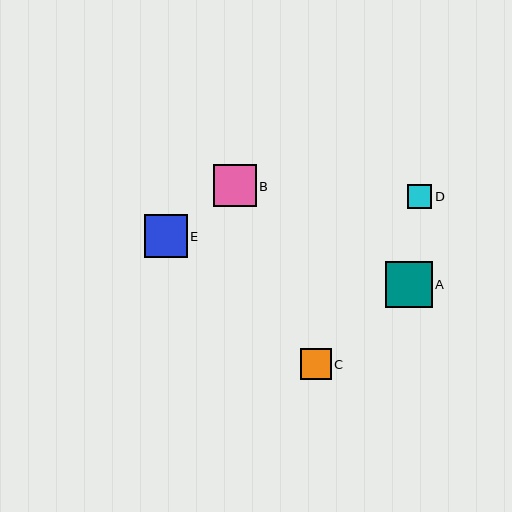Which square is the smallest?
Square D is the smallest with a size of approximately 24 pixels.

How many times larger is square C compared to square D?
Square C is approximately 1.3 times the size of square D.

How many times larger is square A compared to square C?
Square A is approximately 1.5 times the size of square C.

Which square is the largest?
Square A is the largest with a size of approximately 47 pixels.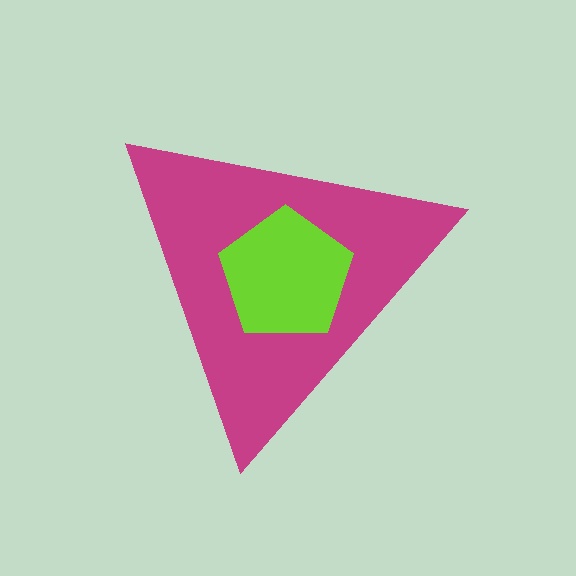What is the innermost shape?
The lime pentagon.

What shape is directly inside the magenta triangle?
The lime pentagon.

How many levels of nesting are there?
2.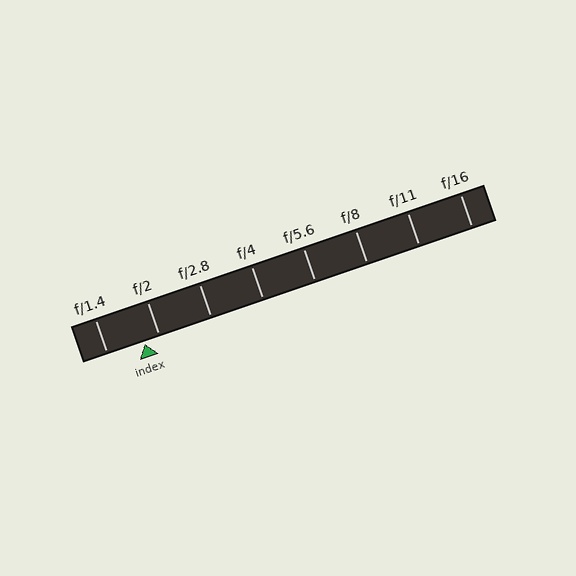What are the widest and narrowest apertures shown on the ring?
The widest aperture shown is f/1.4 and the narrowest is f/16.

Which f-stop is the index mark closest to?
The index mark is closest to f/2.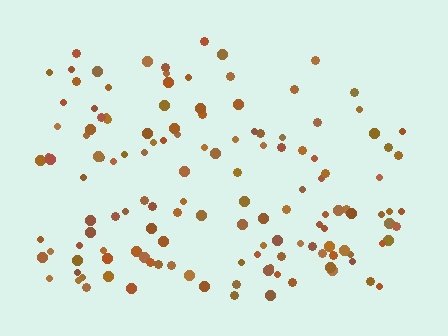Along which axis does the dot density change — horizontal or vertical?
Vertical.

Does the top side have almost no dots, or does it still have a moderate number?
Still a moderate number, just noticeably fewer than the bottom.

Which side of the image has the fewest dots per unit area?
The top.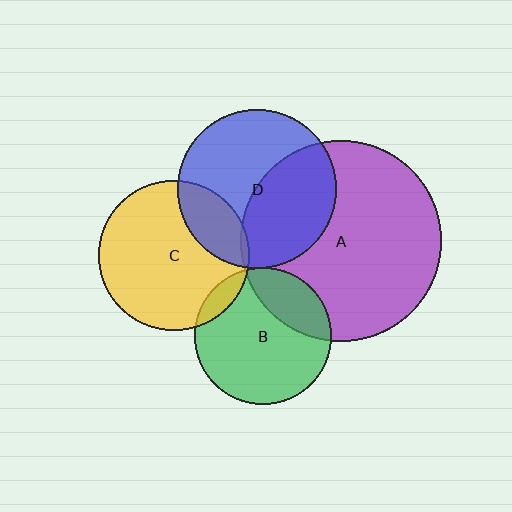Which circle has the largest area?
Circle A (purple).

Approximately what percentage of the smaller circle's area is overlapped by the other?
Approximately 5%.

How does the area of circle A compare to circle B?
Approximately 2.2 times.